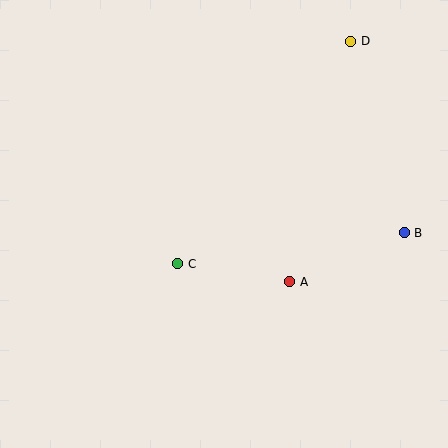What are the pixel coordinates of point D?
Point D is at (351, 41).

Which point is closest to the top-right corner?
Point D is closest to the top-right corner.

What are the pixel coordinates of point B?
Point B is at (404, 233).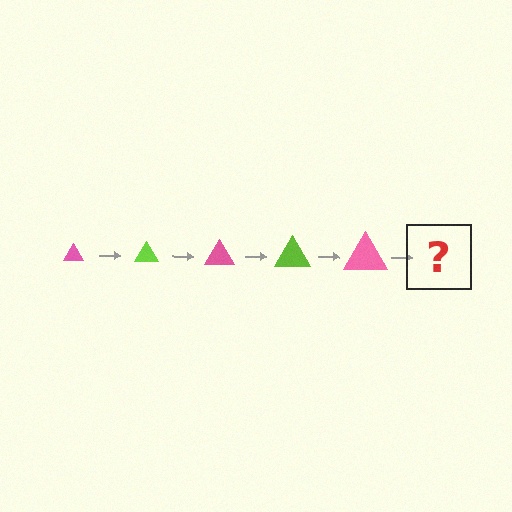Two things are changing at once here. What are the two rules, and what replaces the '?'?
The two rules are that the triangle grows larger each step and the color cycles through pink and lime. The '?' should be a lime triangle, larger than the previous one.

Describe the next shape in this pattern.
It should be a lime triangle, larger than the previous one.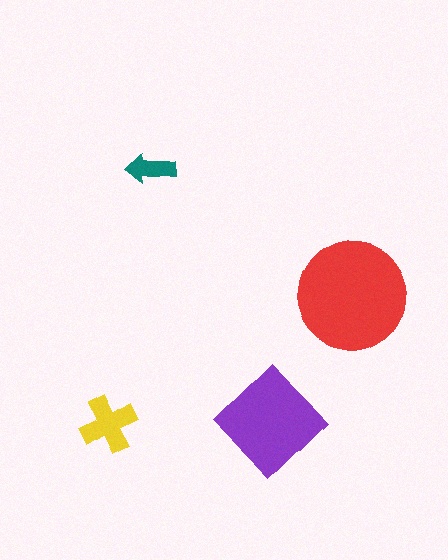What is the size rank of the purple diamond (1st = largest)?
2nd.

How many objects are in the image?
There are 4 objects in the image.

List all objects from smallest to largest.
The teal arrow, the yellow cross, the purple diamond, the red circle.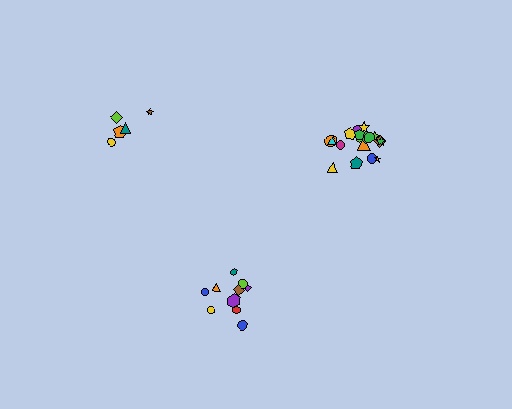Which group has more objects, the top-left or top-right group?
The top-right group.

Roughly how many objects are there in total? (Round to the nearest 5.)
Roughly 35 objects in total.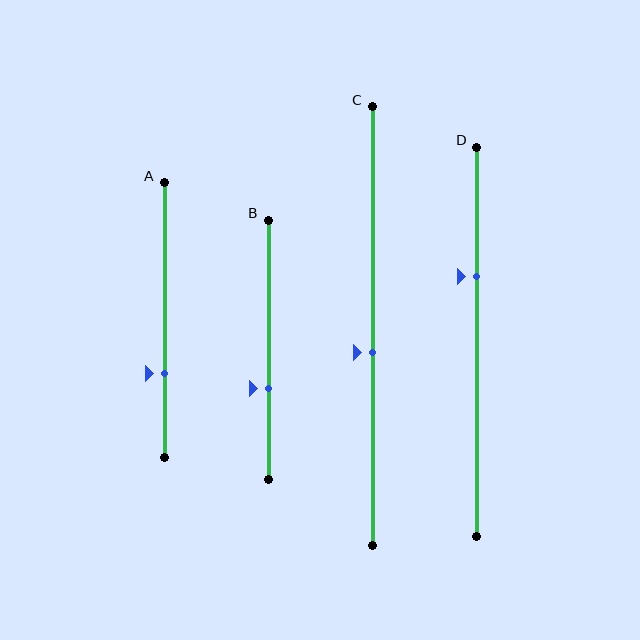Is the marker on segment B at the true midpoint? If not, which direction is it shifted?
No, the marker on segment B is shifted downward by about 15% of the segment length.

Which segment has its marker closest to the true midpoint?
Segment C has its marker closest to the true midpoint.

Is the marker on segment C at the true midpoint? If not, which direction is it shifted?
No, the marker on segment C is shifted downward by about 6% of the segment length.